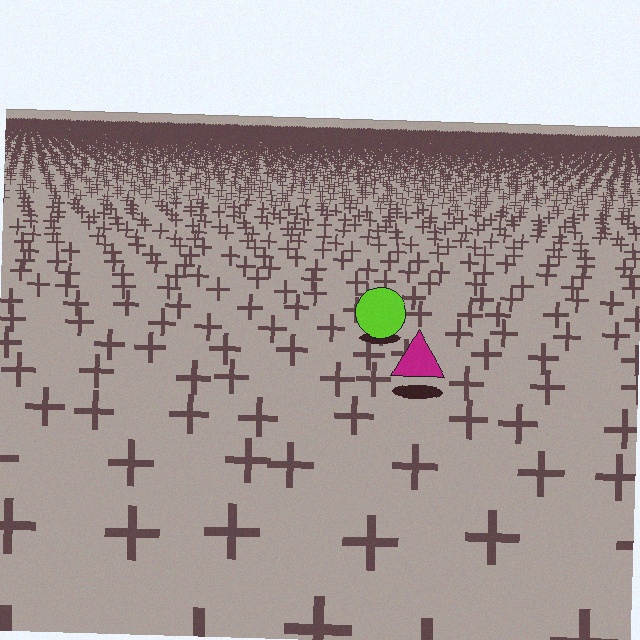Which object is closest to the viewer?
The magenta triangle is closest. The texture marks near it are larger and more spread out.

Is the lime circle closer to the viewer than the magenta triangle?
No. The magenta triangle is closer — you can tell from the texture gradient: the ground texture is coarser near it.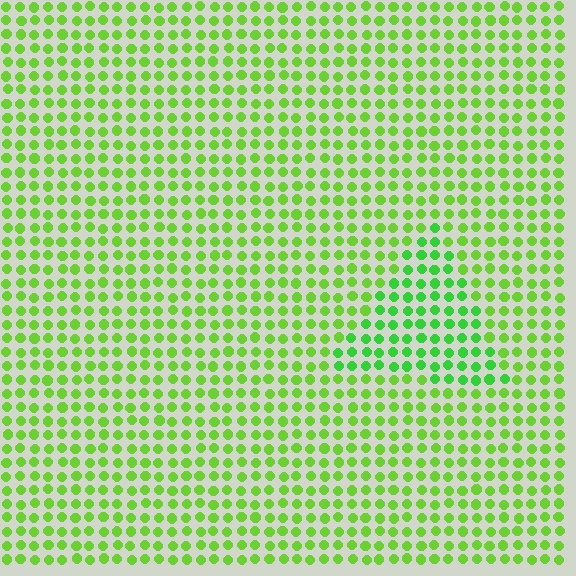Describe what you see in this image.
The image is filled with small lime elements in a uniform arrangement. A triangle-shaped region is visible where the elements are tinted to a slightly different hue, forming a subtle color boundary.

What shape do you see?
I see a triangle.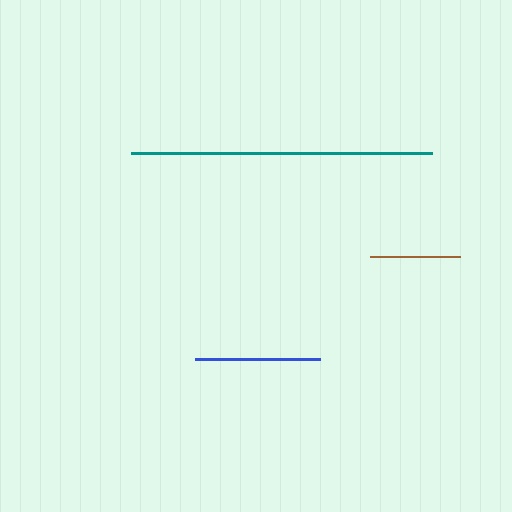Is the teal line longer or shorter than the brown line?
The teal line is longer than the brown line.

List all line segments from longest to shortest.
From longest to shortest: teal, blue, brown.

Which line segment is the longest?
The teal line is the longest at approximately 302 pixels.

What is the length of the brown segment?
The brown segment is approximately 90 pixels long.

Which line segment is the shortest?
The brown line is the shortest at approximately 90 pixels.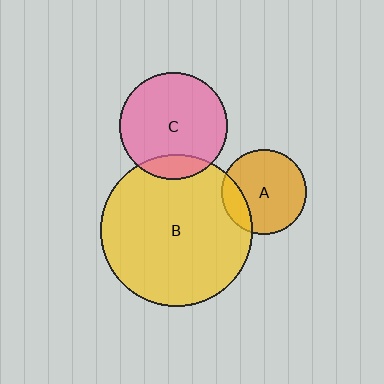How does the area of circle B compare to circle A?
Approximately 3.2 times.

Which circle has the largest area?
Circle B (yellow).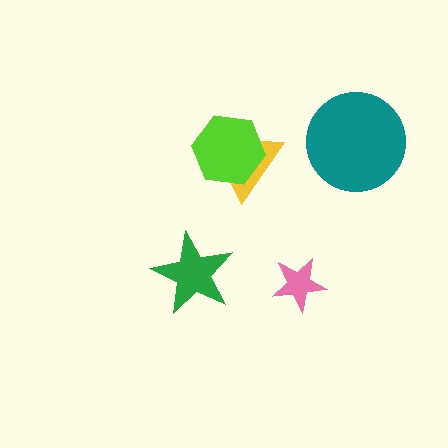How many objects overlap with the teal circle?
0 objects overlap with the teal circle.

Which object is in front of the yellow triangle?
The lime hexagon is in front of the yellow triangle.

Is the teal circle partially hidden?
No, no other shape covers it.